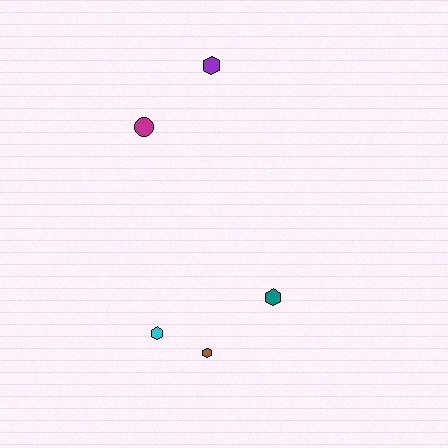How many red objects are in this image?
There are no red objects.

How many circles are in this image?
There is 1 circle.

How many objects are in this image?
There are 5 objects.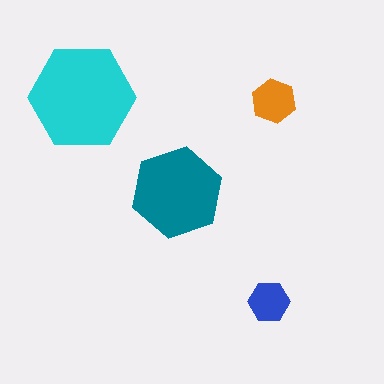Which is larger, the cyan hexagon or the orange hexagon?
The cyan one.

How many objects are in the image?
There are 4 objects in the image.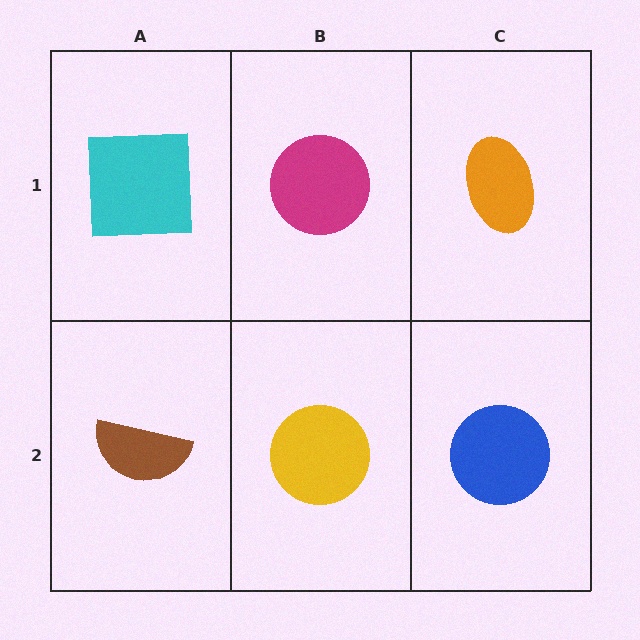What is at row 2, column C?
A blue circle.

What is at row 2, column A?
A brown semicircle.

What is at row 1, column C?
An orange ellipse.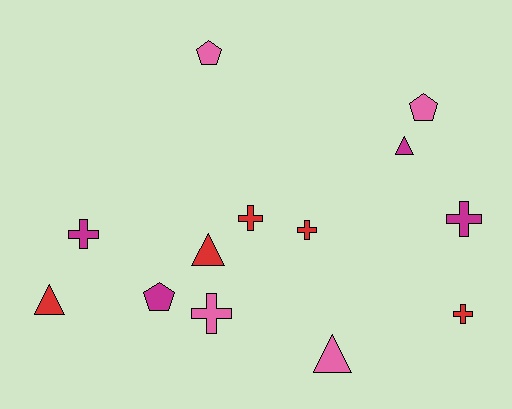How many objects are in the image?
There are 13 objects.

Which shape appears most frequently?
Cross, with 6 objects.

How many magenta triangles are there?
There is 1 magenta triangle.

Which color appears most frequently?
Red, with 5 objects.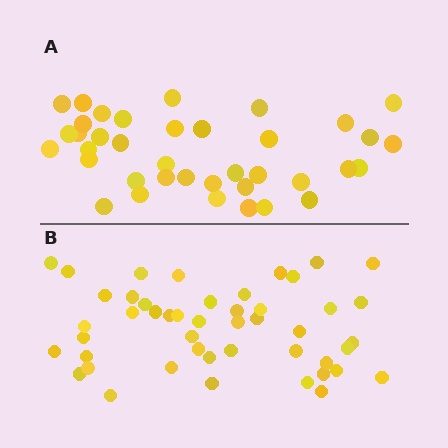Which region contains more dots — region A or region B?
Region B (the bottom region) has more dots.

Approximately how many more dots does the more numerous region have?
Region B has roughly 8 or so more dots than region A.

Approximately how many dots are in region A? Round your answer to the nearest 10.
About 40 dots. (The exact count is 38, which rounds to 40.)